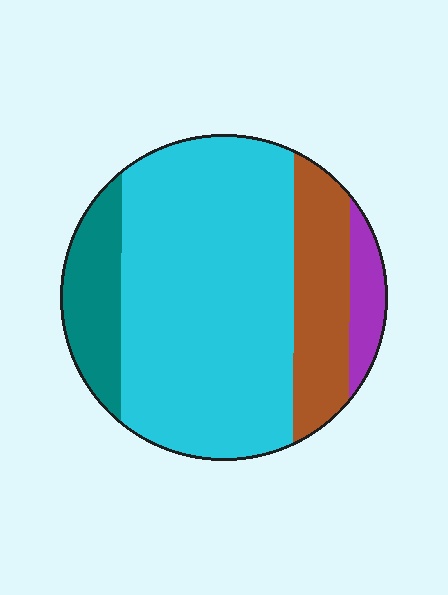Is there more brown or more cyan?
Cyan.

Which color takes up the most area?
Cyan, at roughly 65%.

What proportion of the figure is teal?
Teal takes up about one eighth (1/8) of the figure.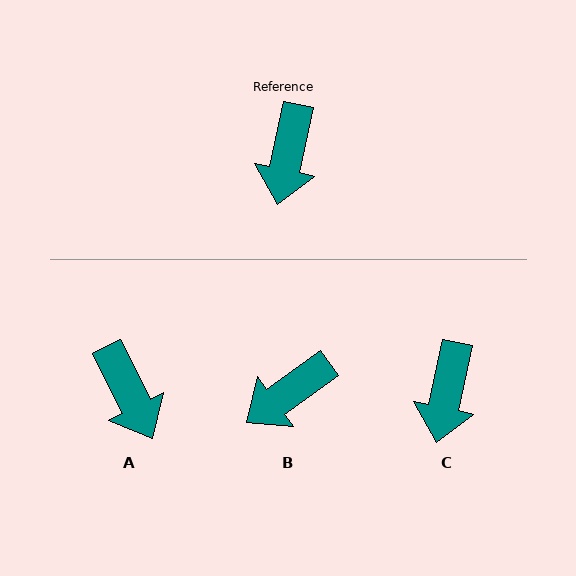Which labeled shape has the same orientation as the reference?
C.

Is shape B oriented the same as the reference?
No, it is off by about 43 degrees.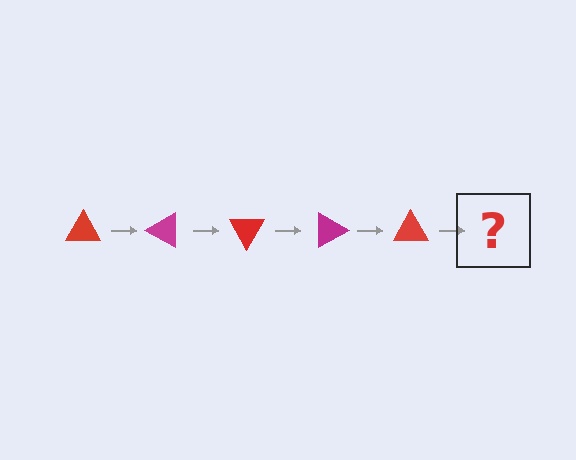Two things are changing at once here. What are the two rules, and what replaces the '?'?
The two rules are that it rotates 30 degrees each step and the color cycles through red and magenta. The '?' should be a magenta triangle, rotated 150 degrees from the start.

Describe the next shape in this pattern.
It should be a magenta triangle, rotated 150 degrees from the start.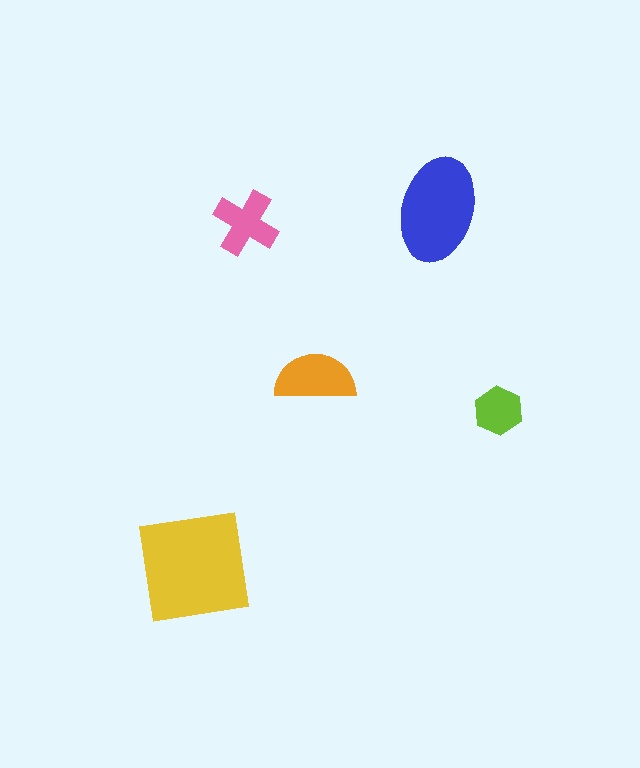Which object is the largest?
The yellow square.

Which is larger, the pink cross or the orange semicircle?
The orange semicircle.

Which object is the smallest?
The lime hexagon.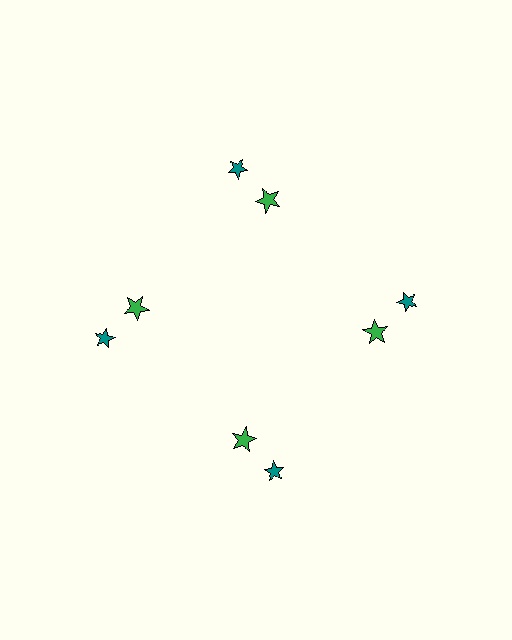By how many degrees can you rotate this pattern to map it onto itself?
The pattern maps onto itself every 90 degrees of rotation.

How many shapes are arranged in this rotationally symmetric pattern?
There are 8 shapes, arranged in 4 groups of 2.